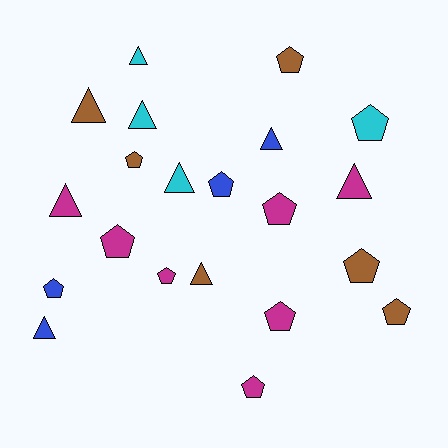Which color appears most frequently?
Magenta, with 7 objects.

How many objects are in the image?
There are 21 objects.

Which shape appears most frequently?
Pentagon, with 12 objects.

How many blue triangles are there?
There are 2 blue triangles.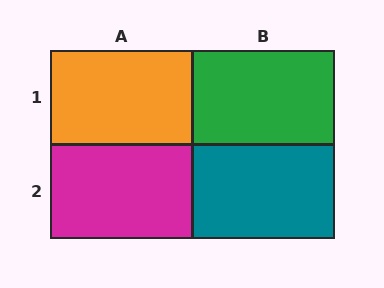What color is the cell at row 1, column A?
Orange.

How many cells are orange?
1 cell is orange.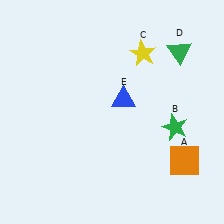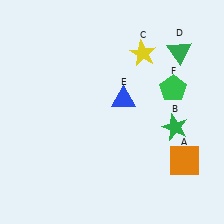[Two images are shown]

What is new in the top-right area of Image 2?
A green pentagon (F) was added in the top-right area of Image 2.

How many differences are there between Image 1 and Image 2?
There is 1 difference between the two images.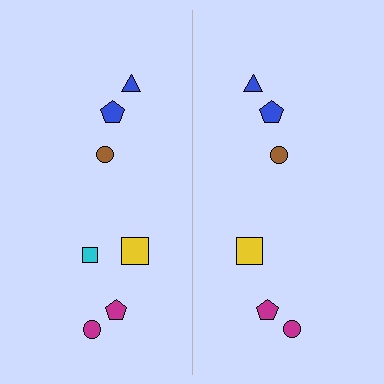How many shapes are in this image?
There are 13 shapes in this image.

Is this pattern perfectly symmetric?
No, the pattern is not perfectly symmetric. A cyan square is missing from the right side.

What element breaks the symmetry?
A cyan square is missing from the right side.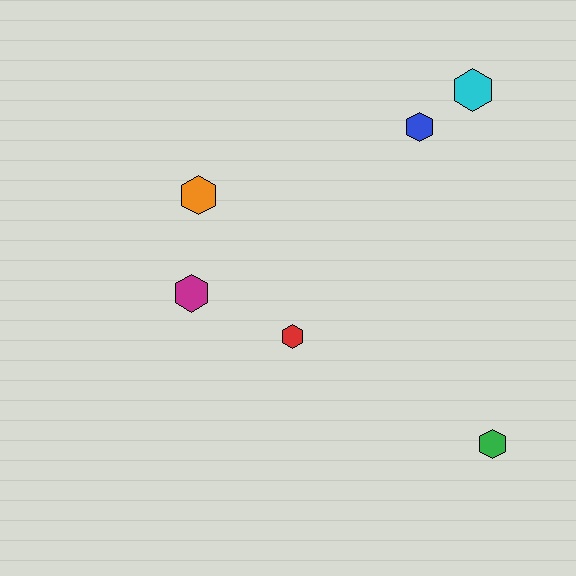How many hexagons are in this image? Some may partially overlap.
There are 6 hexagons.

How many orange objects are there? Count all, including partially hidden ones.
There is 1 orange object.